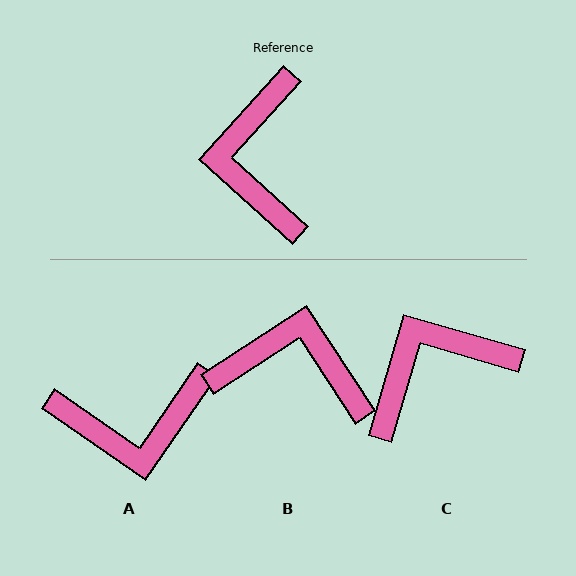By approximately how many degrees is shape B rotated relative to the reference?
Approximately 104 degrees clockwise.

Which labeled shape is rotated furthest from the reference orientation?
B, about 104 degrees away.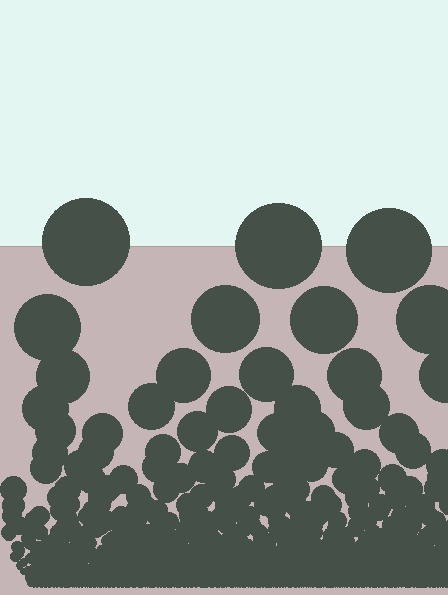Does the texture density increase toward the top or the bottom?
Density increases toward the bottom.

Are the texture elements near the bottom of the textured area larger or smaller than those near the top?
Smaller. The gradient is inverted — elements near the bottom are smaller and denser.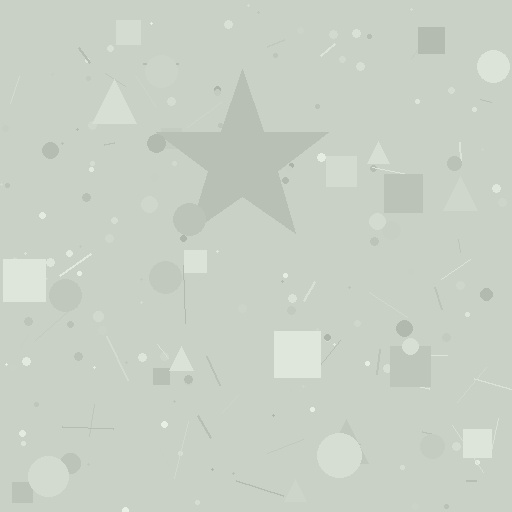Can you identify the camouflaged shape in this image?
The camouflaged shape is a star.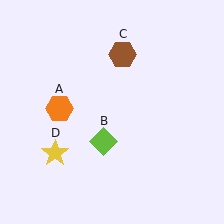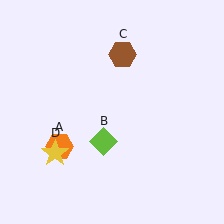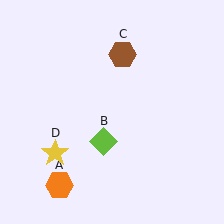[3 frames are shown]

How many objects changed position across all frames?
1 object changed position: orange hexagon (object A).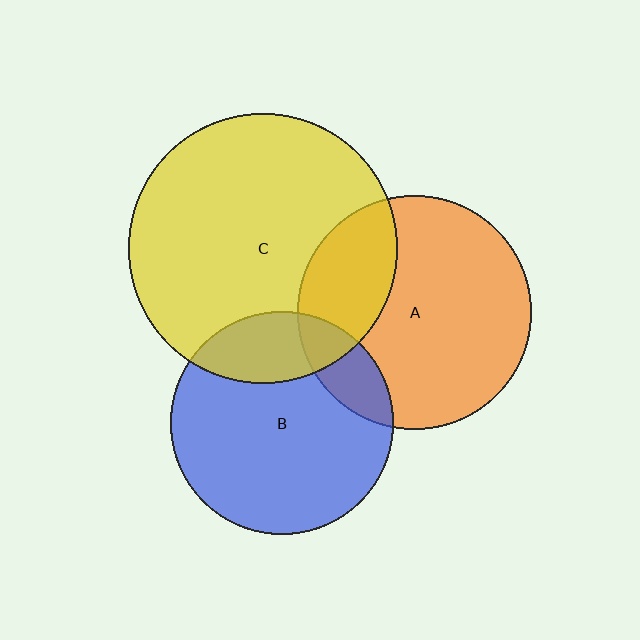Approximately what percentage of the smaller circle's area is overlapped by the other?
Approximately 25%.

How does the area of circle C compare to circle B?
Approximately 1.5 times.